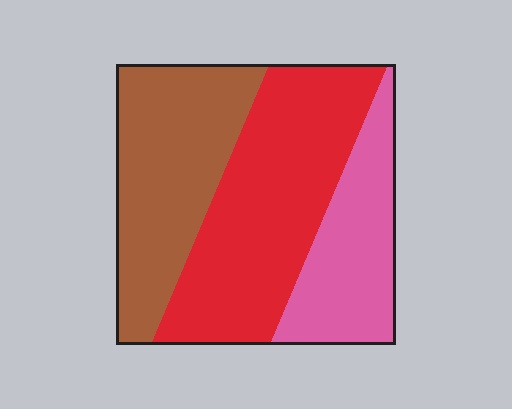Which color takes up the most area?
Red, at roughly 40%.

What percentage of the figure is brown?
Brown takes up between a quarter and a half of the figure.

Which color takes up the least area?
Pink, at roughly 25%.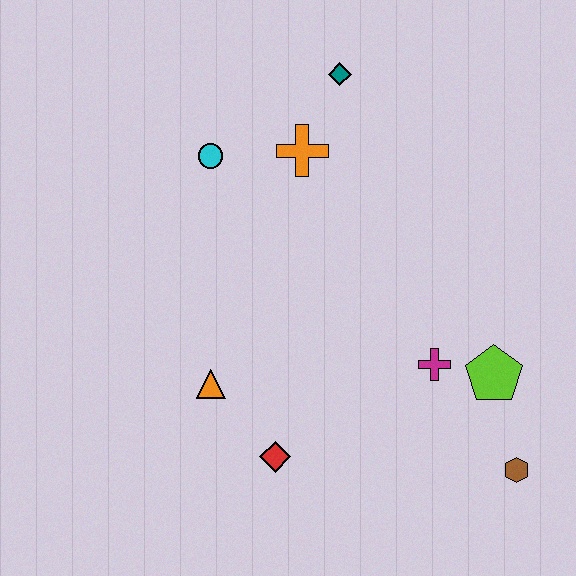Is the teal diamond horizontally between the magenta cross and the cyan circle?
Yes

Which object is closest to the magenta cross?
The lime pentagon is closest to the magenta cross.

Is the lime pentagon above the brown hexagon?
Yes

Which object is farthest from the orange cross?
The brown hexagon is farthest from the orange cross.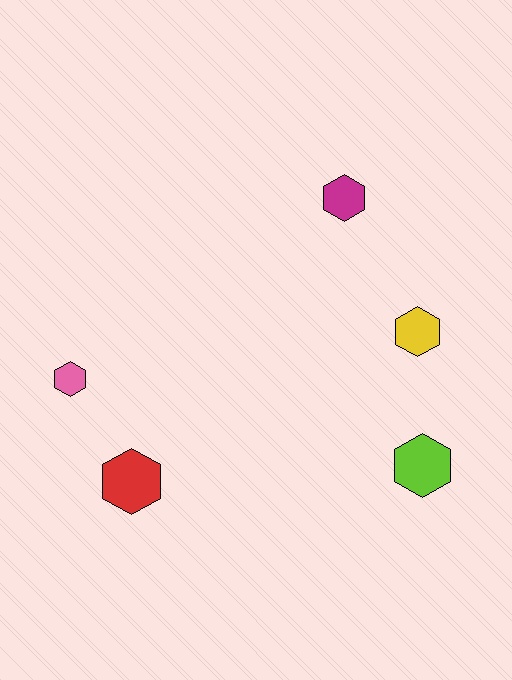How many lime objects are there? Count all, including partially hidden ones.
There is 1 lime object.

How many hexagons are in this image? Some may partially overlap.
There are 5 hexagons.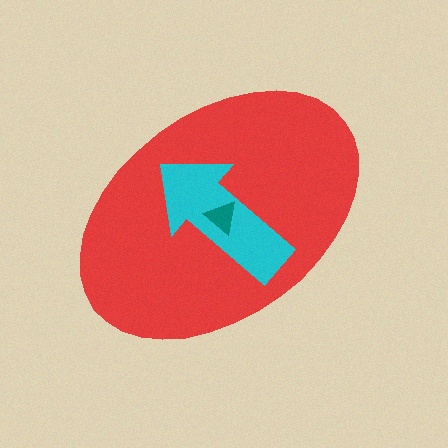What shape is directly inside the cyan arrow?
The teal triangle.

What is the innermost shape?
The teal triangle.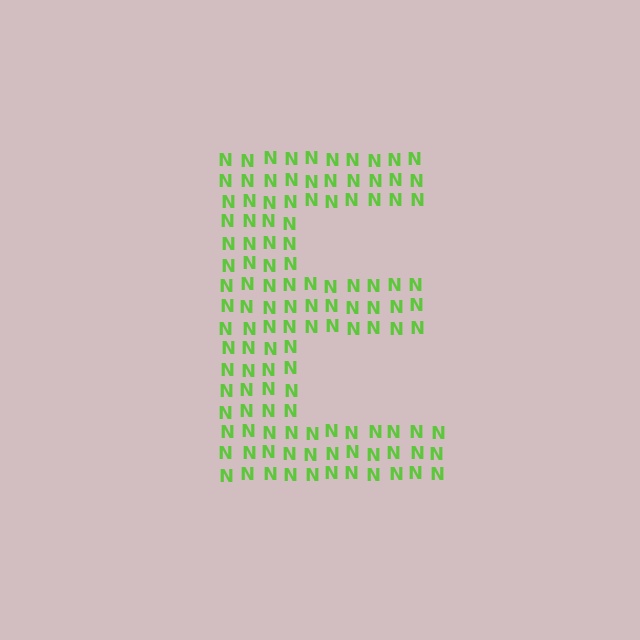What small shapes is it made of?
It is made of small letter N's.